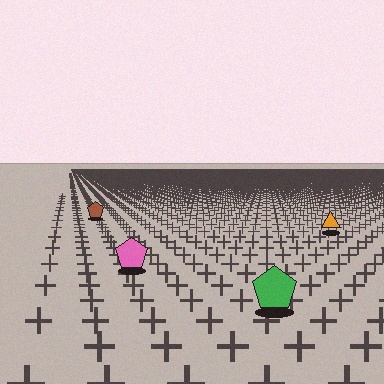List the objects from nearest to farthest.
From nearest to farthest: the green pentagon, the pink pentagon, the orange triangle, the brown pentagon.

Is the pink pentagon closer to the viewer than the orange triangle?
Yes. The pink pentagon is closer — you can tell from the texture gradient: the ground texture is coarser near it.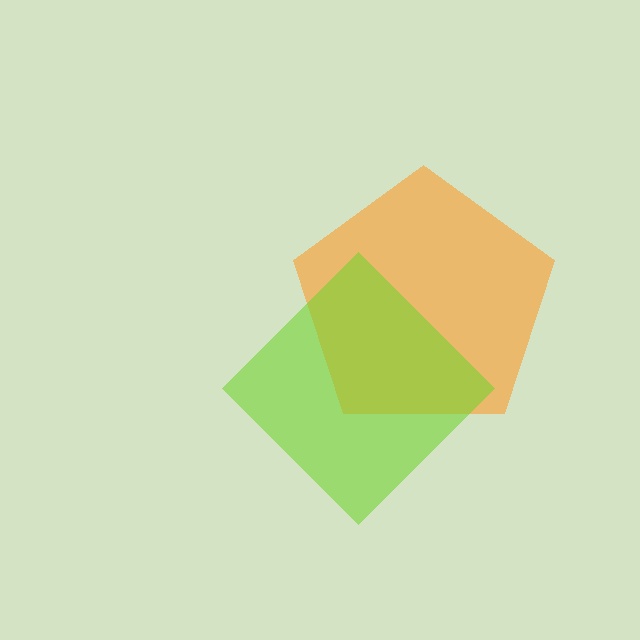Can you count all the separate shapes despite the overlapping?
Yes, there are 2 separate shapes.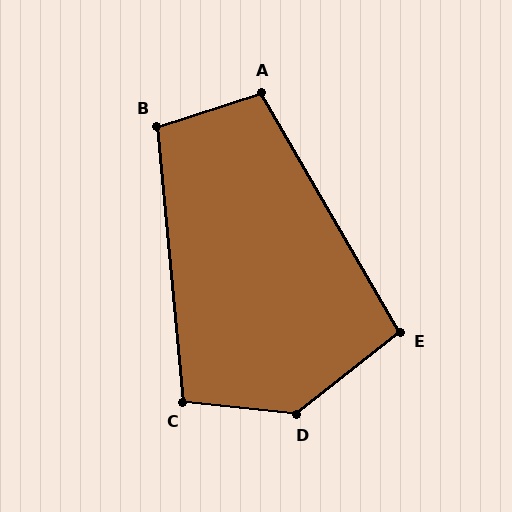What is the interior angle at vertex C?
Approximately 102 degrees (obtuse).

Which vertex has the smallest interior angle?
E, at approximately 98 degrees.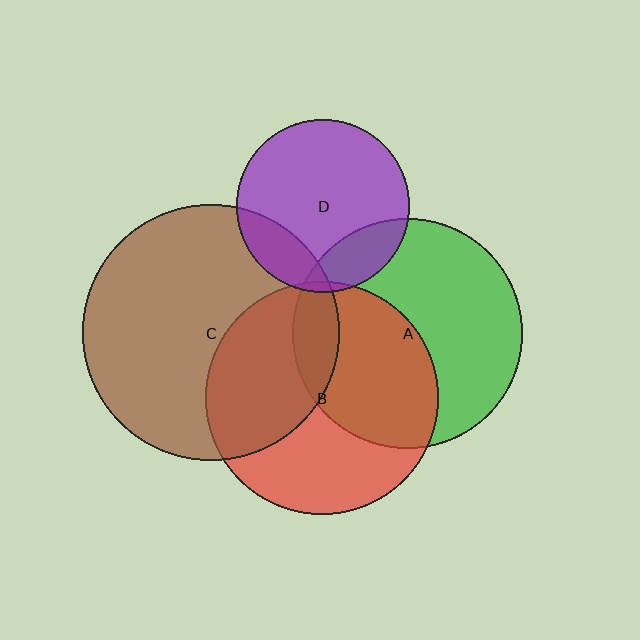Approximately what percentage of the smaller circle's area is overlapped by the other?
Approximately 5%.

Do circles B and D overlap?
Yes.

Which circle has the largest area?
Circle C (brown).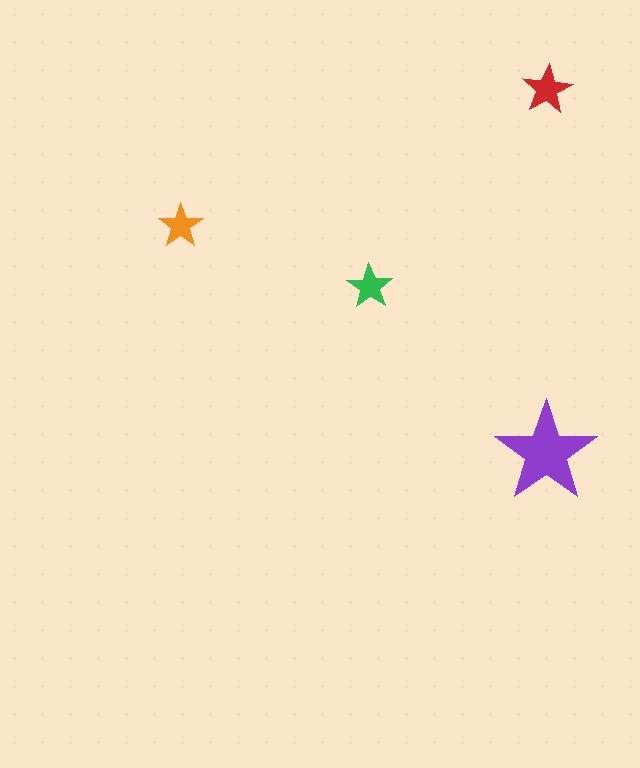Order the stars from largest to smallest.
the purple one, the red one, the green one, the orange one.